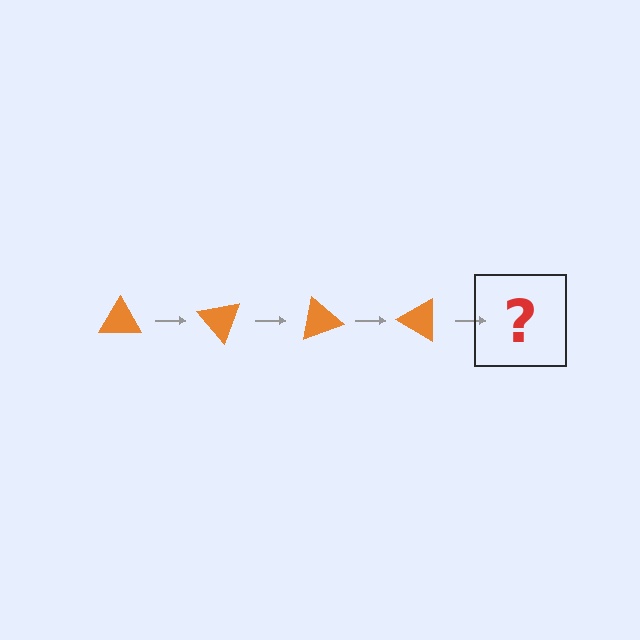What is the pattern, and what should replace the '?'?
The pattern is that the triangle rotates 50 degrees each step. The '?' should be an orange triangle rotated 200 degrees.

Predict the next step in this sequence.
The next step is an orange triangle rotated 200 degrees.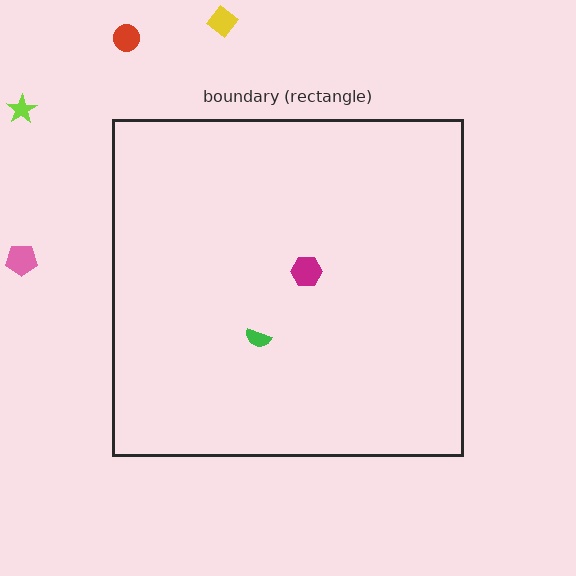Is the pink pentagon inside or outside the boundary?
Outside.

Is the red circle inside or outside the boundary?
Outside.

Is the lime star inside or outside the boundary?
Outside.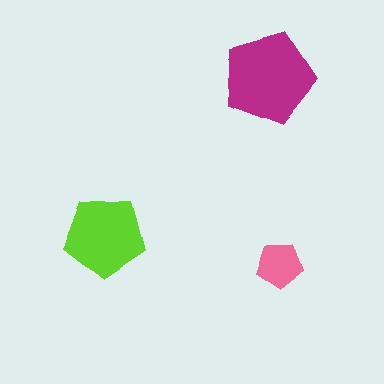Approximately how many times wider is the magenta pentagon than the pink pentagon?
About 2 times wider.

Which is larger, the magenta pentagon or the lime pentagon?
The magenta one.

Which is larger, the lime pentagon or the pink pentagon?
The lime one.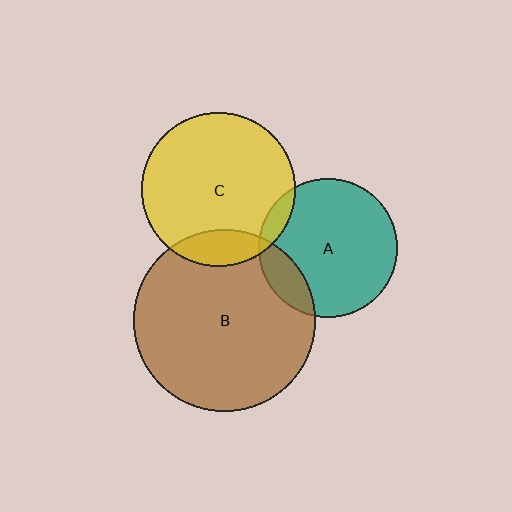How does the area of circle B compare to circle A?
Approximately 1.7 times.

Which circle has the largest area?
Circle B (brown).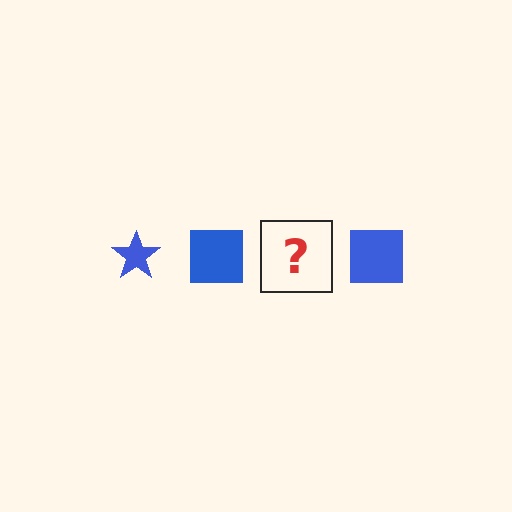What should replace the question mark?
The question mark should be replaced with a blue star.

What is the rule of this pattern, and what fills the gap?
The rule is that the pattern cycles through star, square shapes in blue. The gap should be filled with a blue star.